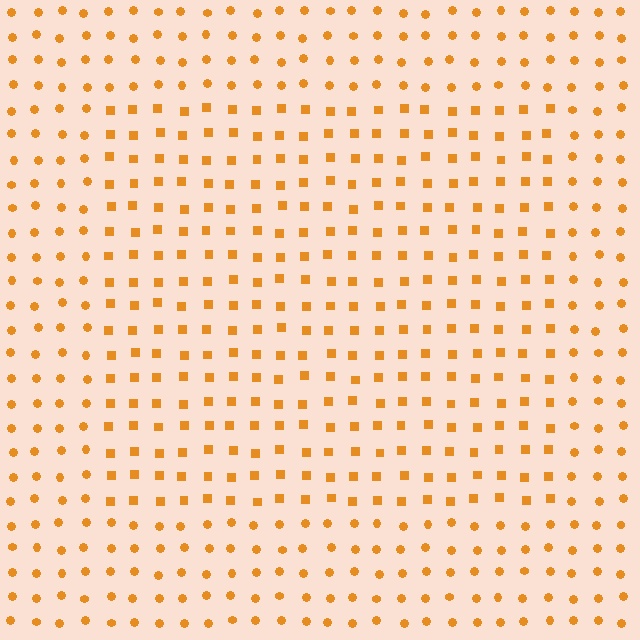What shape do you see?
I see a rectangle.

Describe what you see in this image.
The image is filled with small orange elements arranged in a uniform grid. A rectangle-shaped region contains squares, while the surrounding area contains circles. The boundary is defined purely by the change in element shape.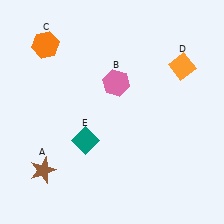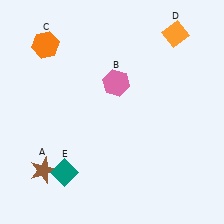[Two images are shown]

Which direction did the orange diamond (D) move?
The orange diamond (D) moved up.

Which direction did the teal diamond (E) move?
The teal diamond (E) moved down.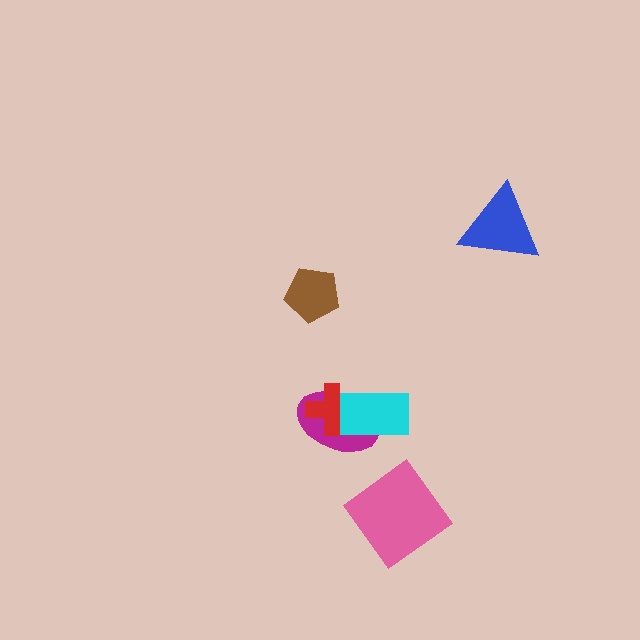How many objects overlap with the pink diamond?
0 objects overlap with the pink diamond.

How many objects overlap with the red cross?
2 objects overlap with the red cross.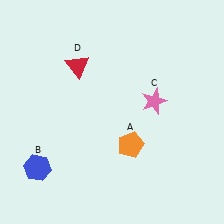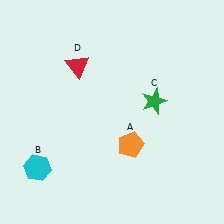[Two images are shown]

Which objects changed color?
B changed from blue to cyan. C changed from pink to green.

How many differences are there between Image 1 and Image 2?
There are 2 differences between the two images.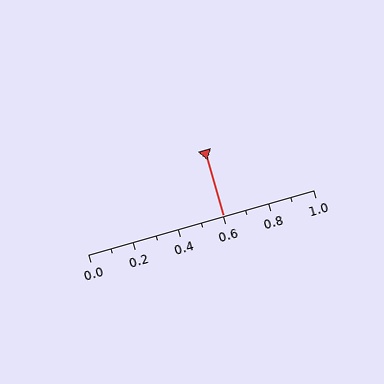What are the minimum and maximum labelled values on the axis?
The axis runs from 0.0 to 1.0.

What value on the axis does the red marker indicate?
The marker indicates approximately 0.6.